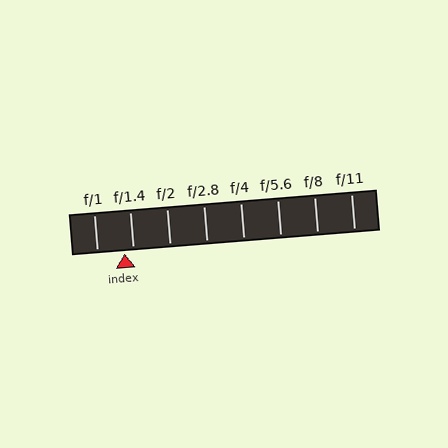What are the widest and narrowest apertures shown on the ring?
The widest aperture shown is f/1 and the narrowest is f/11.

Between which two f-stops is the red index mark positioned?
The index mark is between f/1 and f/1.4.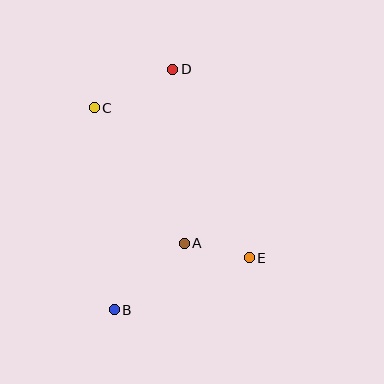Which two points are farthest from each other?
Points B and D are farthest from each other.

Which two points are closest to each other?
Points A and E are closest to each other.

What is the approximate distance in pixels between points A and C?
The distance between A and C is approximately 163 pixels.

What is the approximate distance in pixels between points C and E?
The distance between C and E is approximately 216 pixels.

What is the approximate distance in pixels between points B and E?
The distance between B and E is approximately 145 pixels.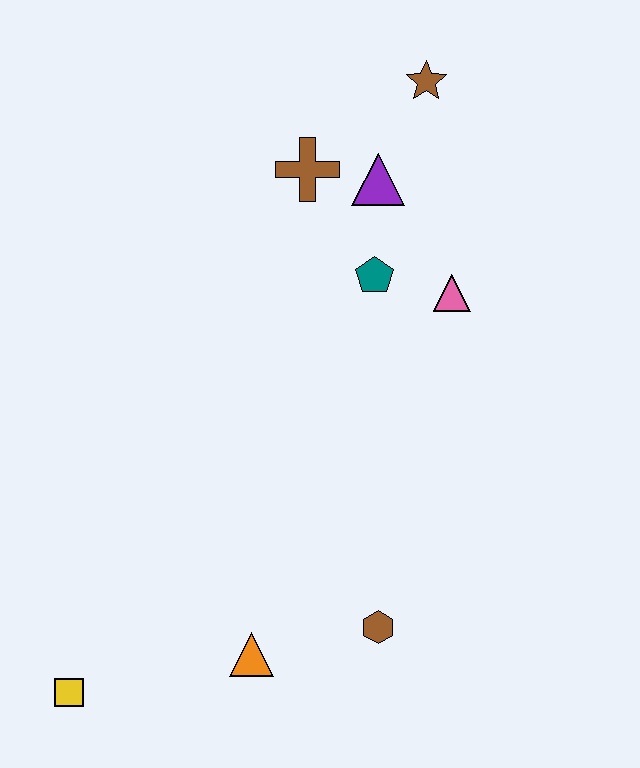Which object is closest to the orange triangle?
The brown hexagon is closest to the orange triangle.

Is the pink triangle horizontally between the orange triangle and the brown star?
No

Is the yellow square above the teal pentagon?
No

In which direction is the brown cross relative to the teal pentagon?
The brown cross is above the teal pentagon.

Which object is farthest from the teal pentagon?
The yellow square is farthest from the teal pentagon.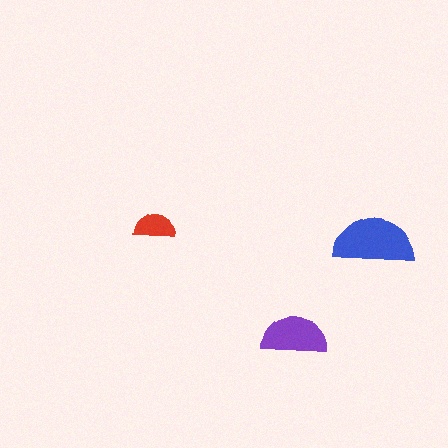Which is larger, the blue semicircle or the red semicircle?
The blue one.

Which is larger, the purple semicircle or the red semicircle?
The purple one.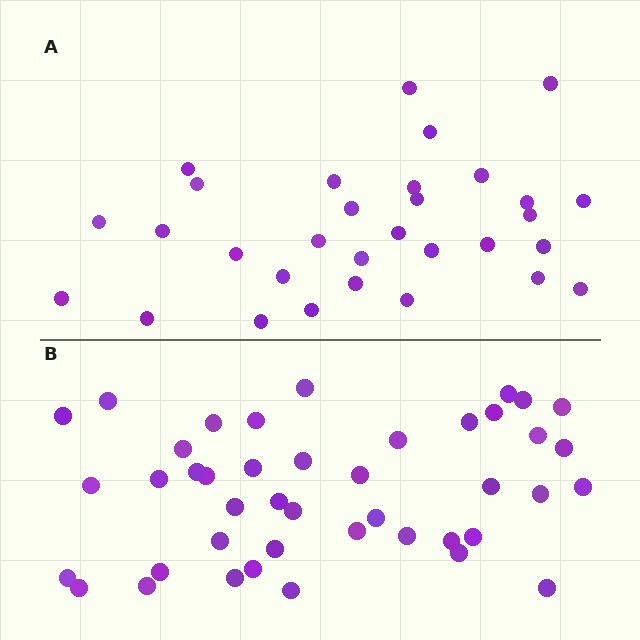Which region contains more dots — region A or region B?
Region B (the bottom region) has more dots.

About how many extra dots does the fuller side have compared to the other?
Region B has roughly 12 or so more dots than region A.